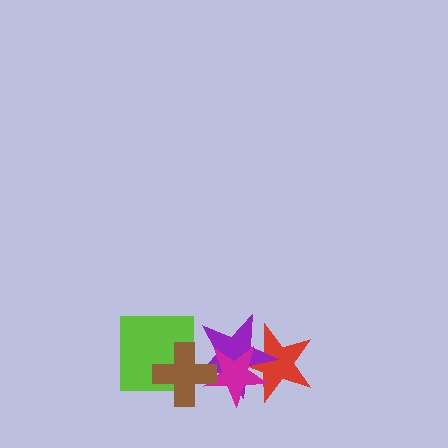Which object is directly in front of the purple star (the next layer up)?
The magenta star is directly in front of the purple star.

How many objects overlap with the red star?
2 objects overlap with the red star.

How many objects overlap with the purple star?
3 objects overlap with the purple star.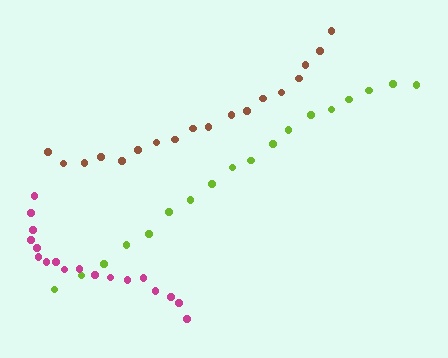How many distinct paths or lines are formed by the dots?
There are 3 distinct paths.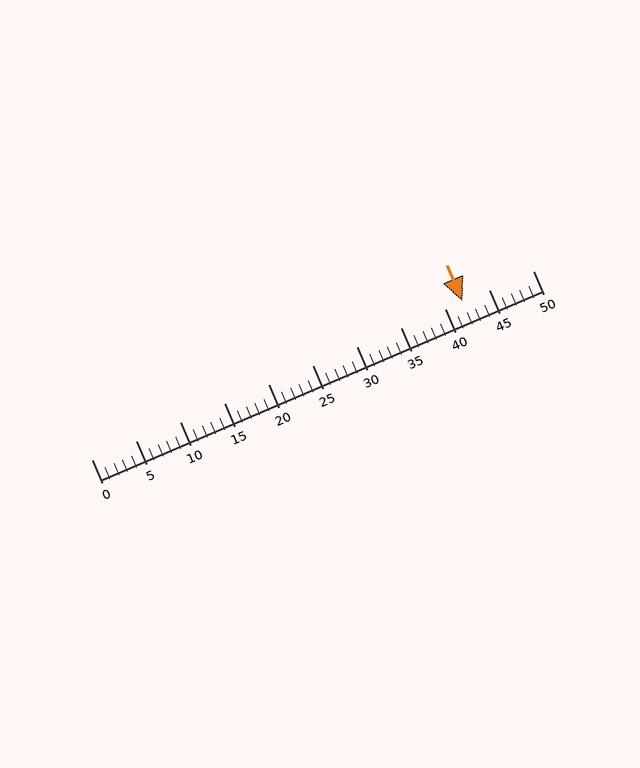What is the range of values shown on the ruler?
The ruler shows values from 0 to 50.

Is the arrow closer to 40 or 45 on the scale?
The arrow is closer to 40.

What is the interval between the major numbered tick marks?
The major tick marks are spaced 5 units apart.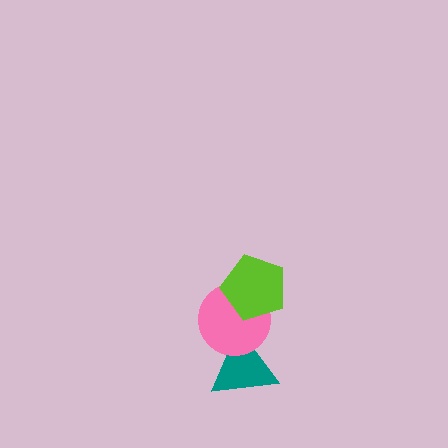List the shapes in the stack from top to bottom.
From top to bottom: the lime pentagon, the pink circle, the teal triangle.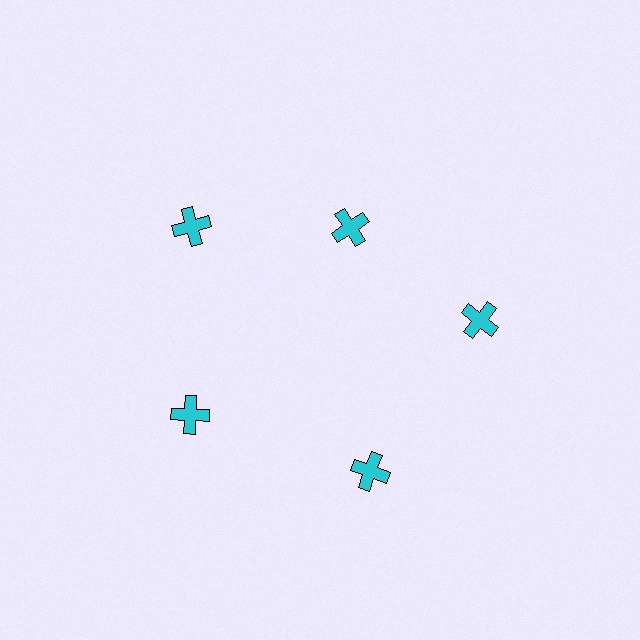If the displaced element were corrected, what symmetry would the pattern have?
It would have 5-fold rotational symmetry — the pattern would map onto itself every 72 degrees.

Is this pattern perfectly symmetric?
No. The 5 cyan crosses are arranged in a ring, but one element near the 1 o'clock position is pulled inward toward the center, breaking the 5-fold rotational symmetry.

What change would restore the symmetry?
The symmetry would be restored by moving it outward, back onto the ring so that all 5 crosses sit at equal angles and equal distance from the center.